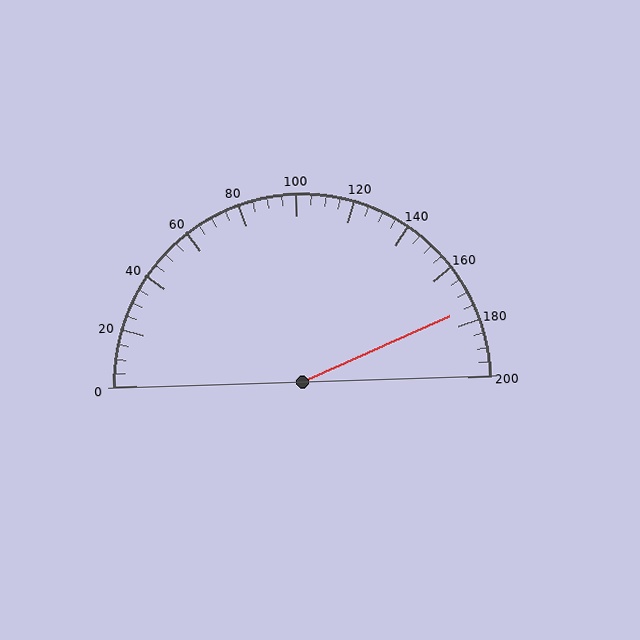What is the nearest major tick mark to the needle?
The nearest major tick mark is 180.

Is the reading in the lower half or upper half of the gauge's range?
The reading is in the upper half of the range (0 to 200).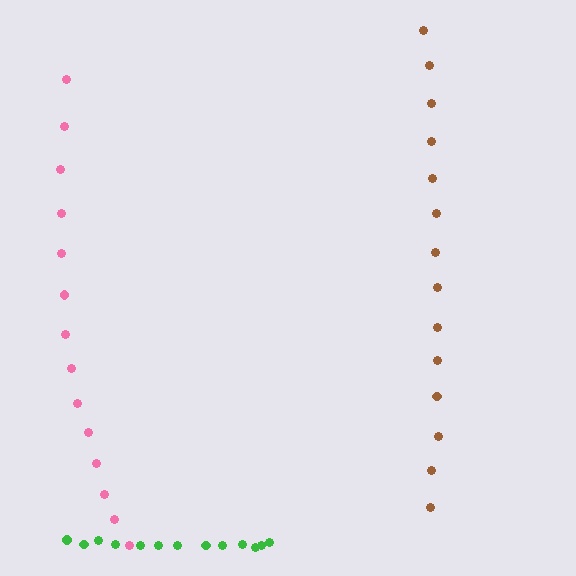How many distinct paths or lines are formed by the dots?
There are 3 distinct paths.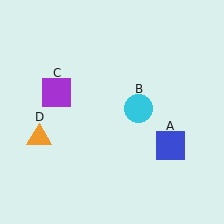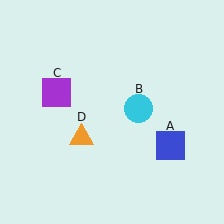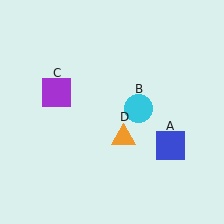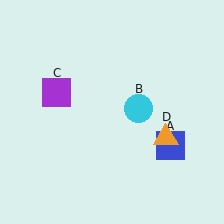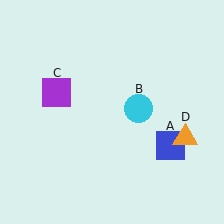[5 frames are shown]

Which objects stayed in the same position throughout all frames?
Blue square (object A) and cyan circle (object B) and purple square (object C) remained stationary.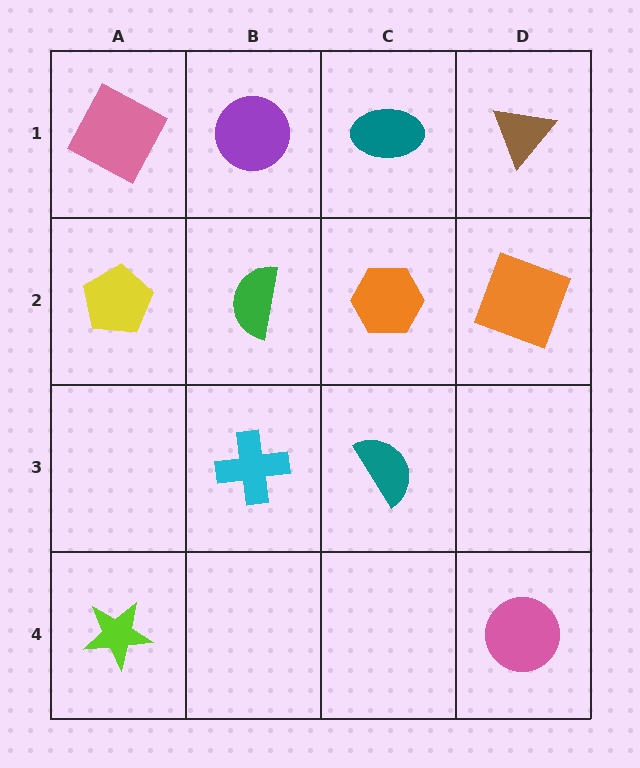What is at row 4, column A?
A lime star.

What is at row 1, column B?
A purple circle.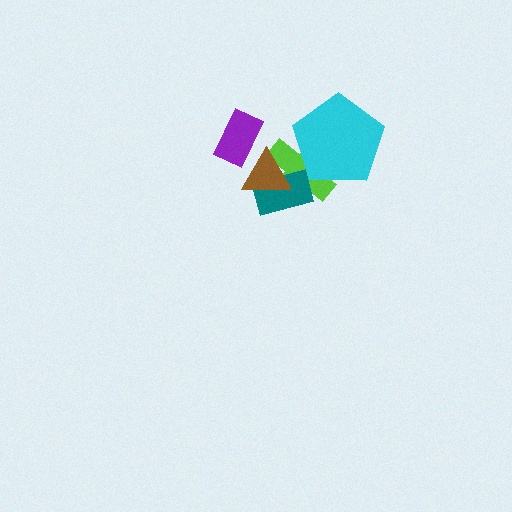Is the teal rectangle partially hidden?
Yes, it is partially covered by another shape.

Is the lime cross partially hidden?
Yes, it is partially covered by another shape.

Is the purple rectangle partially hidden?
Yes, it is partially covered by another shape.